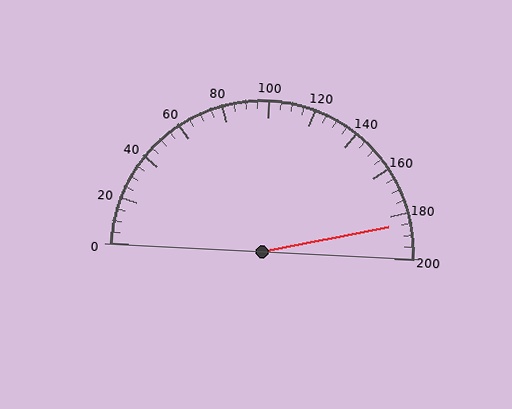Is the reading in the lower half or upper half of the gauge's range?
The reading is in the upper half of the range (0 to 200).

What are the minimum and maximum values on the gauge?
The gauge ranges from 0 to 200.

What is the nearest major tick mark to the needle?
The nearest major tick mark is 180.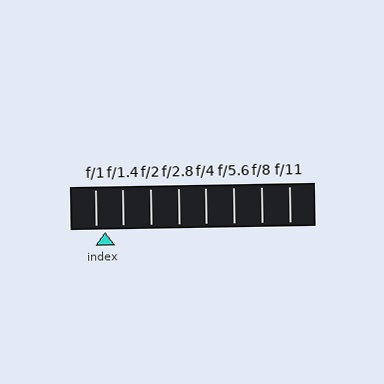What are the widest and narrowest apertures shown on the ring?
The widest aperture shown is f/1 and the narrowest is f/11.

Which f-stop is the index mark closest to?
The index mark is closest to f/1.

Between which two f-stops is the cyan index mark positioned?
The index mark is between f/1 and f/1.4.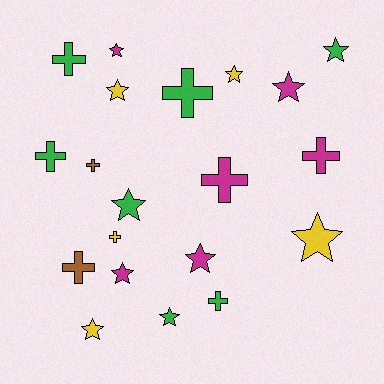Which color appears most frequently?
Green, with 7 objects.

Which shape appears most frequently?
Star, with 11 objects.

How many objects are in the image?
There are 20 objects.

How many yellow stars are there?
There are 4 yellow stars.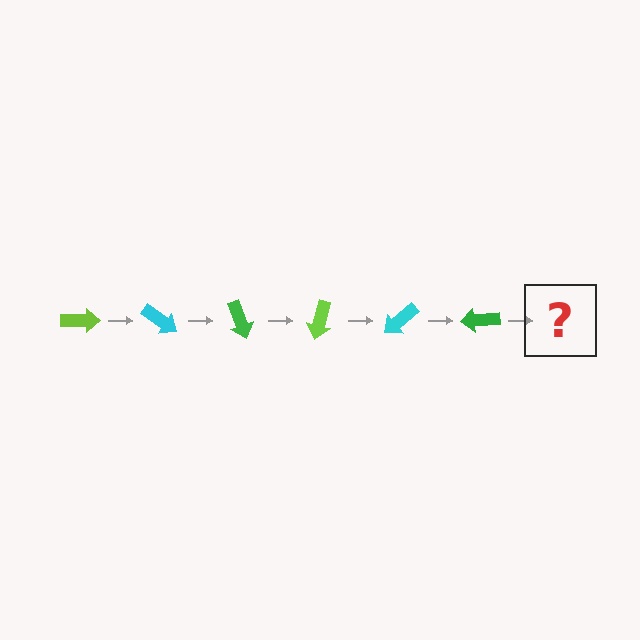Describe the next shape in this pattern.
It should be a lime arrow, rotated 210 degrees from the start.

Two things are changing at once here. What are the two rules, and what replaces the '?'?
The two rules are that it rotates 35 degrees each step and the color cycles through lime, cyan, and green. The '?' should be a lime arrow, rotated 210 degrees from the start.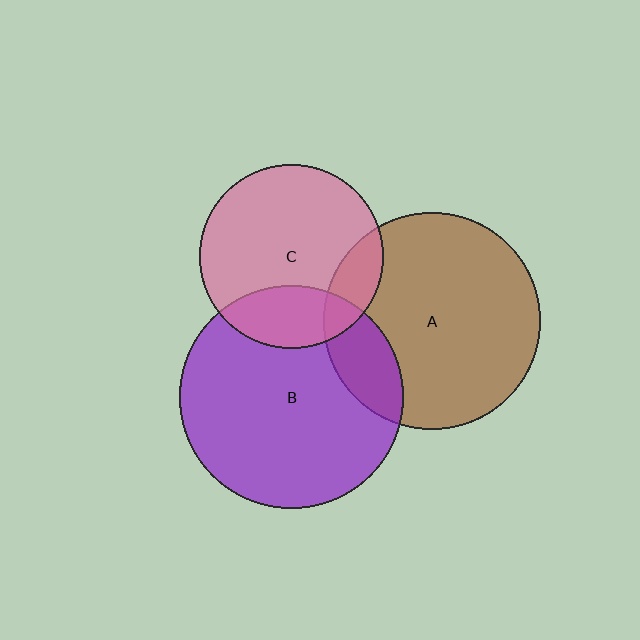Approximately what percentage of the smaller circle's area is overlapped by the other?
Approximately 15%.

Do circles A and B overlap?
Yes.